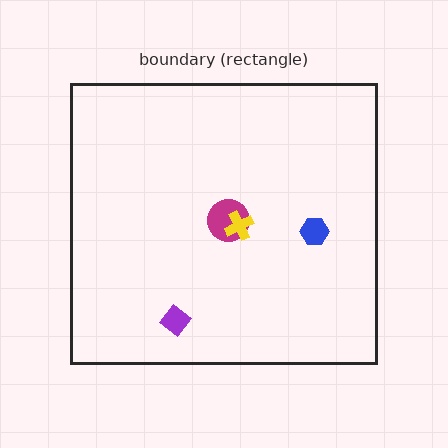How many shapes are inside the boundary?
4 inside, 0 outside.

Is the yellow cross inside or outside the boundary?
Inside.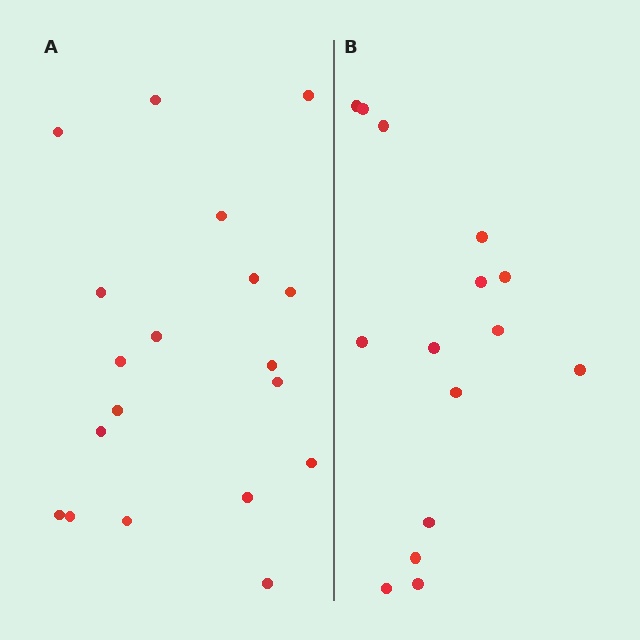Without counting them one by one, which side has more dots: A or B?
Region A (the left region) has more dots.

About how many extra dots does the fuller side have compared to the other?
Region A has about 4 more dots than region B.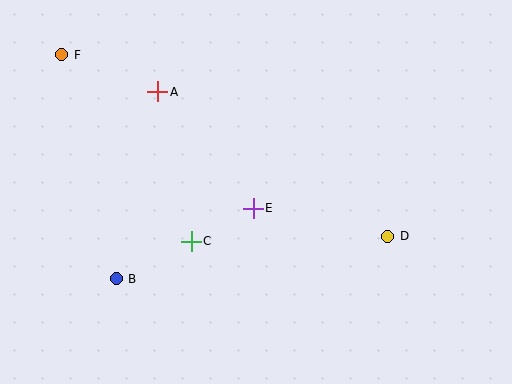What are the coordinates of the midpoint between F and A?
The midpoint between F and A is at (110, 73).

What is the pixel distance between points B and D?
The distance between B and D is 275 pixels.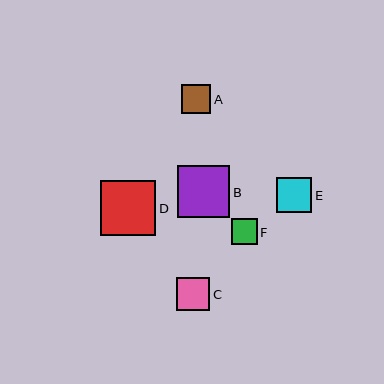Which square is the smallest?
Square F is the smallest with a size of approximately 25 pixels.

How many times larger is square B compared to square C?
Square B is approximately 1.6 times the size of square C.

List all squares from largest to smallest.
From largest to smallest: D, B, E, C, A, F.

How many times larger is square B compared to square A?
Square B is approximately 1.8 times the size of square A.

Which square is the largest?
Square D is the largest with a size of approximately 56 pixels.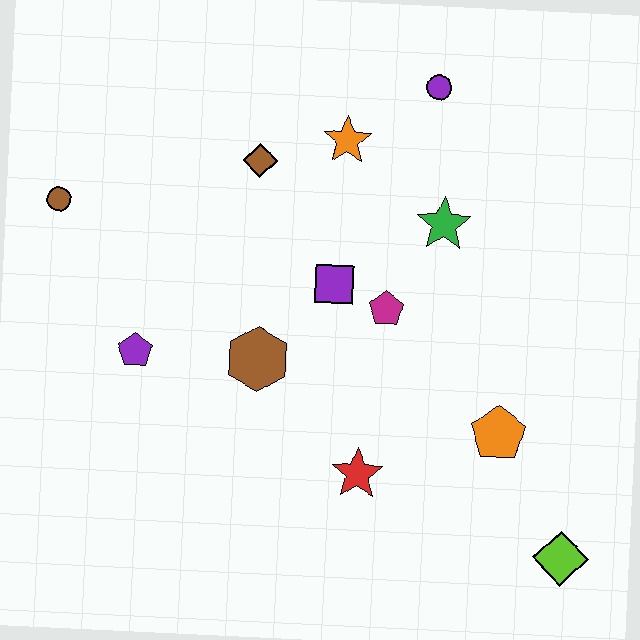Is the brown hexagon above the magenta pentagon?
No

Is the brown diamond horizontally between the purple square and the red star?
No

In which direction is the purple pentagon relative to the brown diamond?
The purple pentagon is below the brown diamond.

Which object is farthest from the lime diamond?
The brown circle is farthest from the lime diamond.